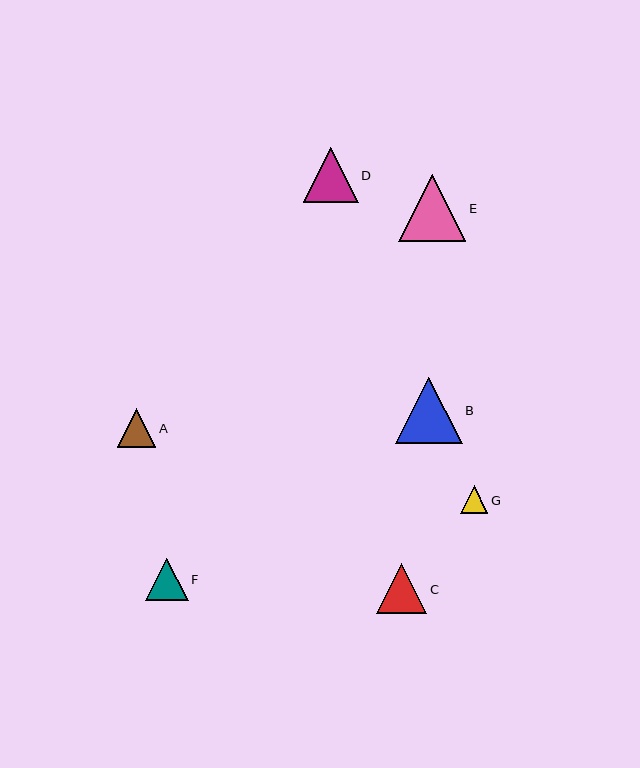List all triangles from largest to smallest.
From largest to smallest: E, B, D, C, F, A, G.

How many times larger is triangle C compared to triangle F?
Triangle C is approximately 1.2 times the size of triangle F.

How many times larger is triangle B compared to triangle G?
Triangle B is approximately 2.4 times the size of triangle G.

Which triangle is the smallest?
Triangle G is the smallest with a size of approximately 27 pixels.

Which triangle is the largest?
Triangle E is the largest with a size of approximately 67 pixels.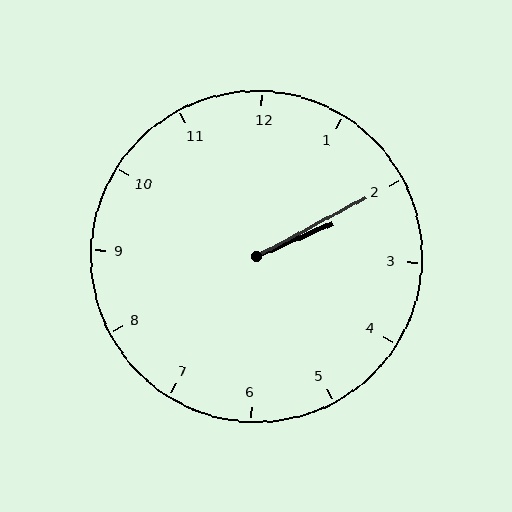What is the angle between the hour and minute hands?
Approximately 5 degrees.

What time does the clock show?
2:10.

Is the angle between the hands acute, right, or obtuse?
It is acute.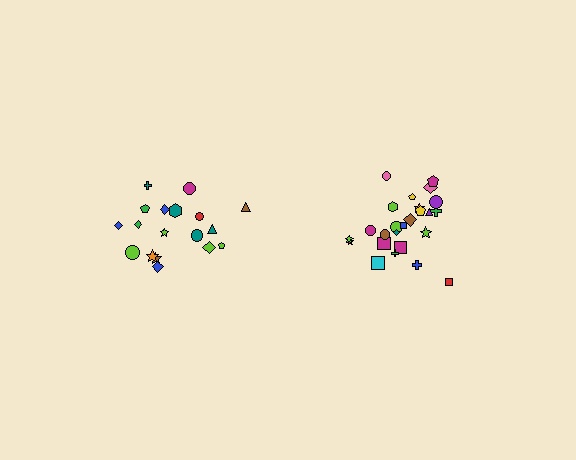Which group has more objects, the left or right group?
The right group.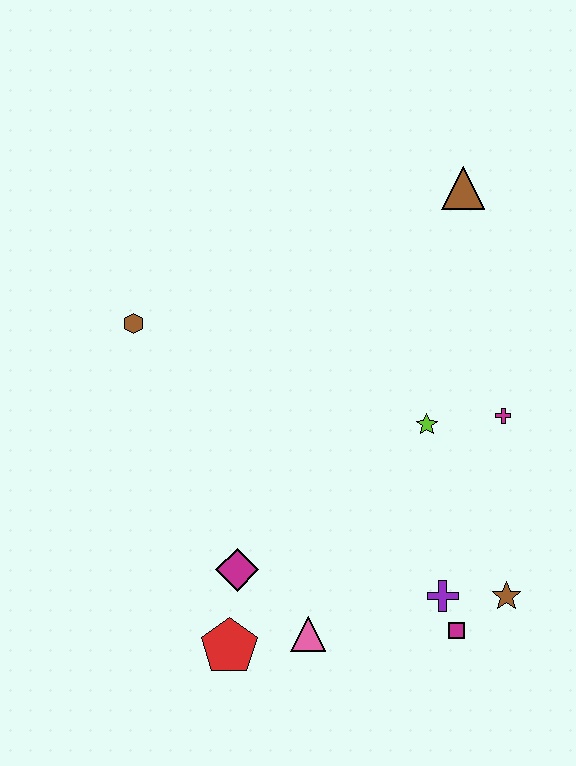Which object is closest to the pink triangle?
The red pentagon is closest to the pink triangle.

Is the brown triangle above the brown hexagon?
Yes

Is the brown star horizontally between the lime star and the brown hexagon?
No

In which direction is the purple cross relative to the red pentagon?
The purple cross is to the right of the red pentagon.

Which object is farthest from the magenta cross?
The brown hexagon is farthest from the magenta cross.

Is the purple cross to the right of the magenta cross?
No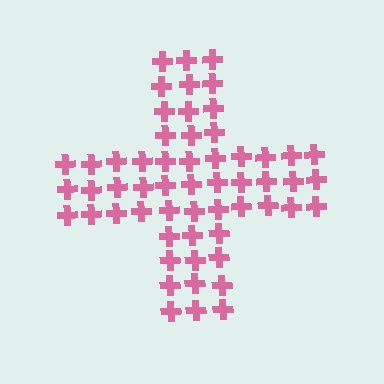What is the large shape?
The large shape is a cross.